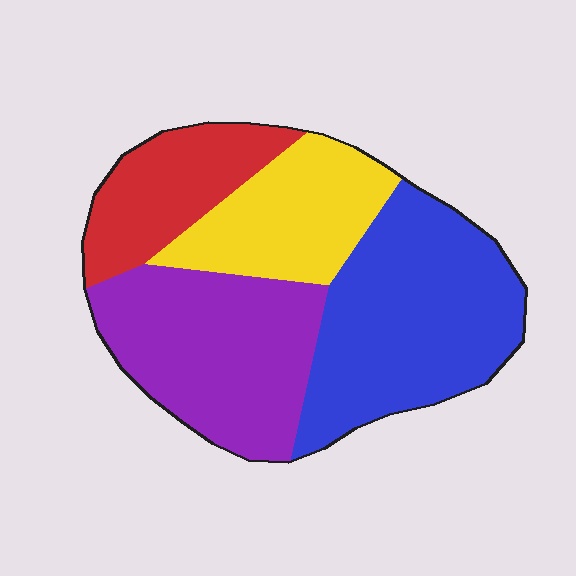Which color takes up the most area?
Blue, at roughly 35%.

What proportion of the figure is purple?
Purple covers roughly 30% of the figure.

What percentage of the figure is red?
Red covers roughly 15% of the figure.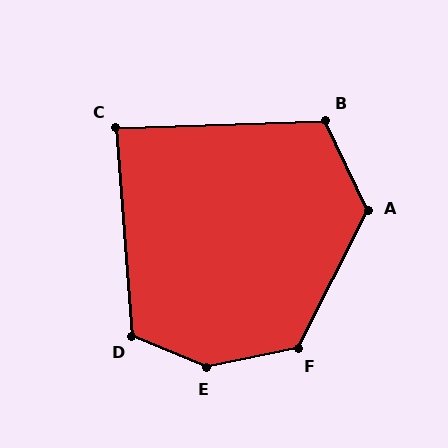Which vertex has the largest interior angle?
E, at approximately 145 degrees.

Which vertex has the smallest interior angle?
C, at approximately 88 degrees.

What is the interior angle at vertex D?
Approximately 118 degrees (obtuse).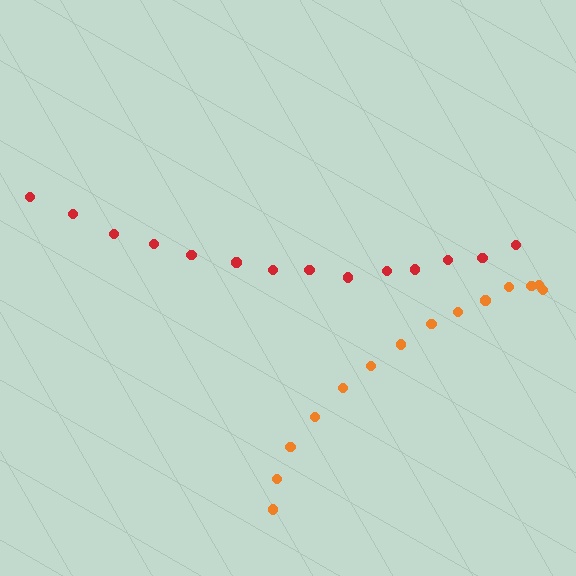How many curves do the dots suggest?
There are 2 distinct paths.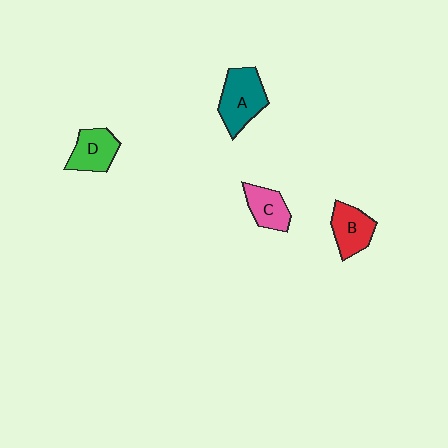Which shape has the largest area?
Shape A (teal).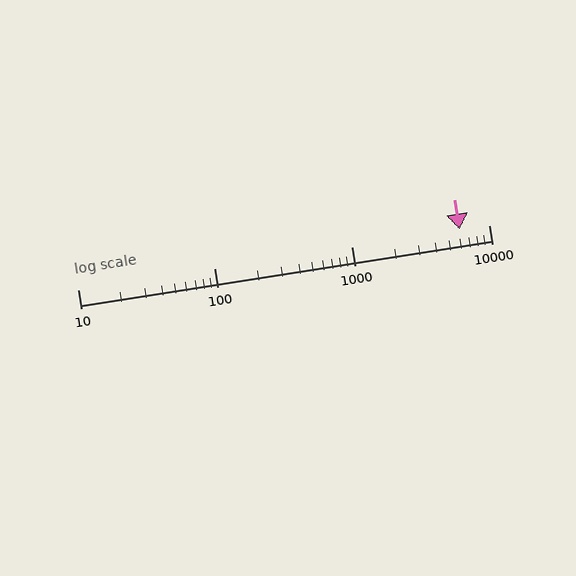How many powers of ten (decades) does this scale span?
The scale spans 3 decades, from 10 to 10000.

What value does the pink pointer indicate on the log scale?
The pointer indicates approximately 6100.